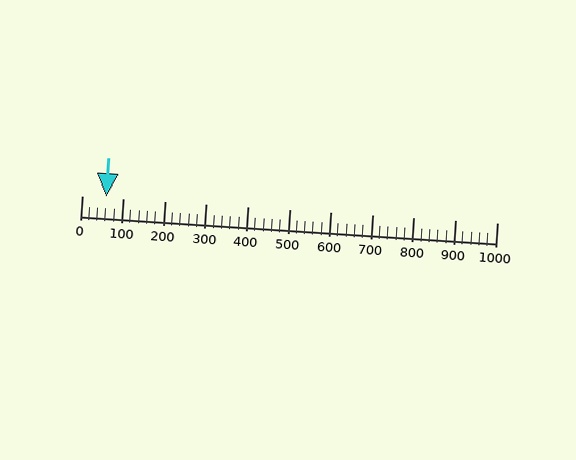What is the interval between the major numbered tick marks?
The major tick marks are spaced 100 units apart.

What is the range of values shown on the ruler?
The ruler shows values from 0 to 1000.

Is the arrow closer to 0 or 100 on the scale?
The arrow is closer to 100.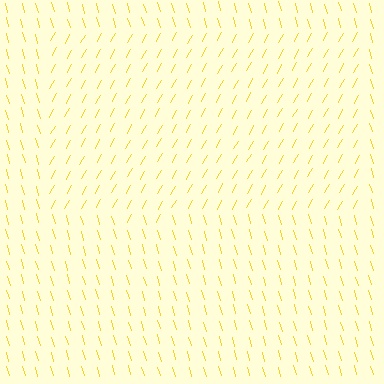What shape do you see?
I see a rectangle.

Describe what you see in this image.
The image is filled with small yellow line segments. A rectangle region in the image has lines oriented differently from the surrounding lines, creating a visible texture boundary.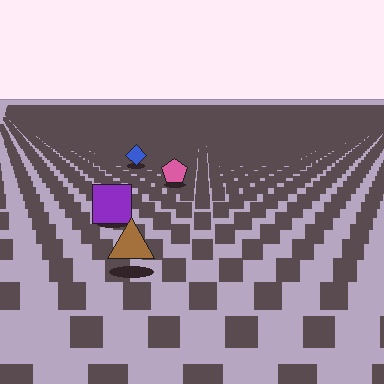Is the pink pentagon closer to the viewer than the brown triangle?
No. The brown triangle is closer — you can tell from the texture gradient: the ground texture is coarser near it.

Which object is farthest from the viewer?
The blue diamond is farthest from the viewer. It appears smaller and the ground texture around it is denser.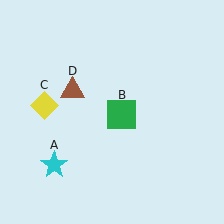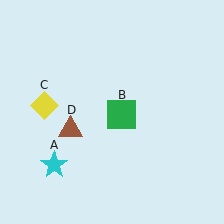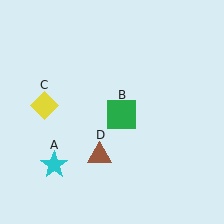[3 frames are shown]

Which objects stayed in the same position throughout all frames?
Cyan star (object A) and green square (object B) and yellow diamond (object C) remained stationary.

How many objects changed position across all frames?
1 object changed position: brown triangle (object D).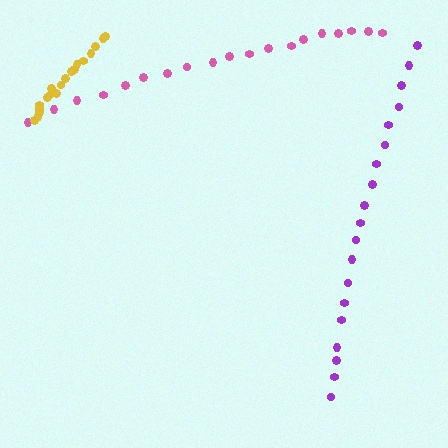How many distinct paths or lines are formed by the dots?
There are 3 distinct paths.